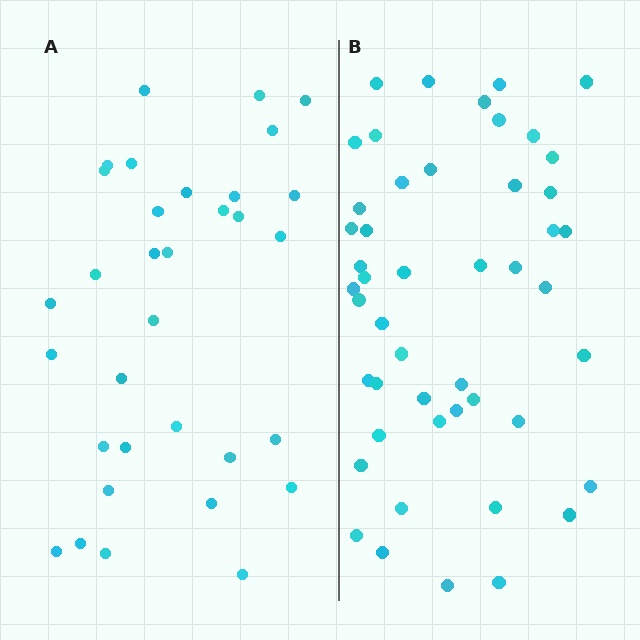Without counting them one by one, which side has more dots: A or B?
Region B (the right region) has more dots.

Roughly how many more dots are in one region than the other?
Region B has approximately 15 more dots than region A.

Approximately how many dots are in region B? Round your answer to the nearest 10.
About 50 dots. (The exact count is 48, which rounds to 50.)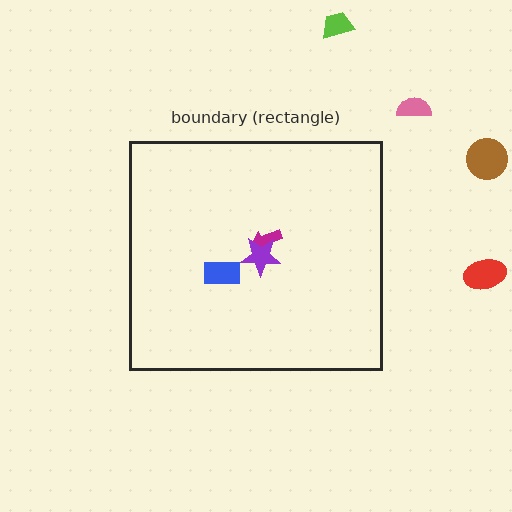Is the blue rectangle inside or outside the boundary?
Inside.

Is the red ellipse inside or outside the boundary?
Outside.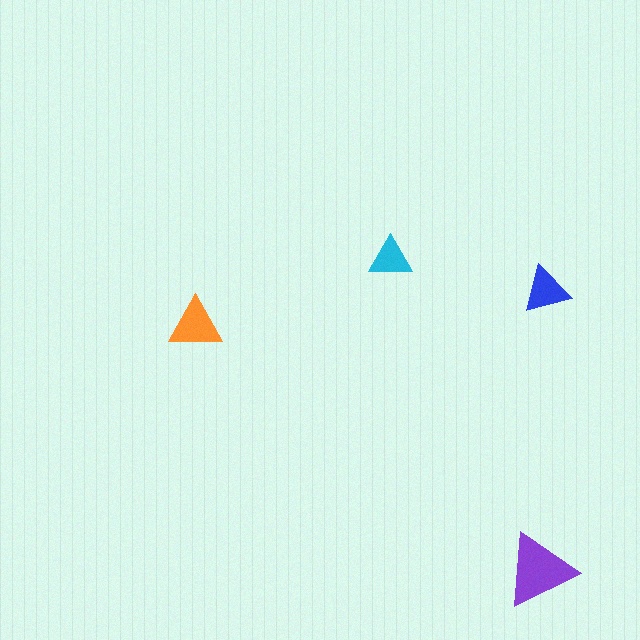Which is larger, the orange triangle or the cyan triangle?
The orange one.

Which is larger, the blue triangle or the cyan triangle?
The blue one.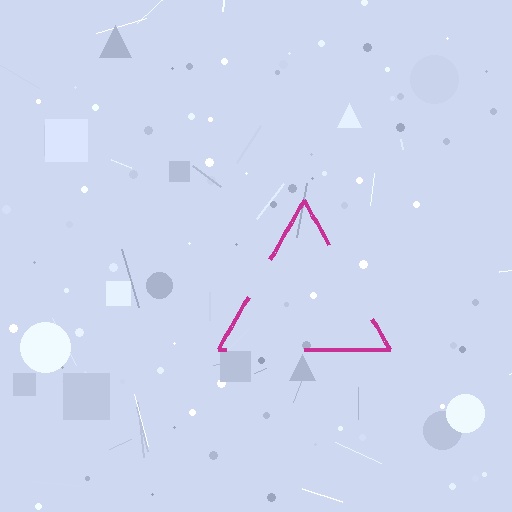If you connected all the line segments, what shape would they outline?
They would outline a triangle.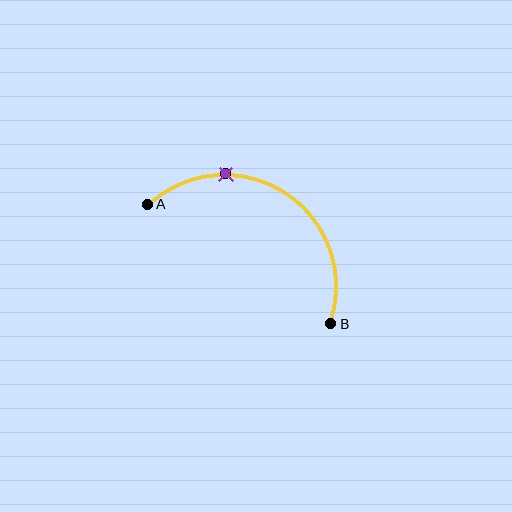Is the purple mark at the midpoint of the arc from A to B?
No. The purple mark lies on the arc but is closer to endpoint A. The arc midpoint would be at the point on the curve equidistant along the arc from both A and B.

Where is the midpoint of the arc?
The arc midpoint is the point on the curve farthest from the straight line joining A and B. It sits above that line.